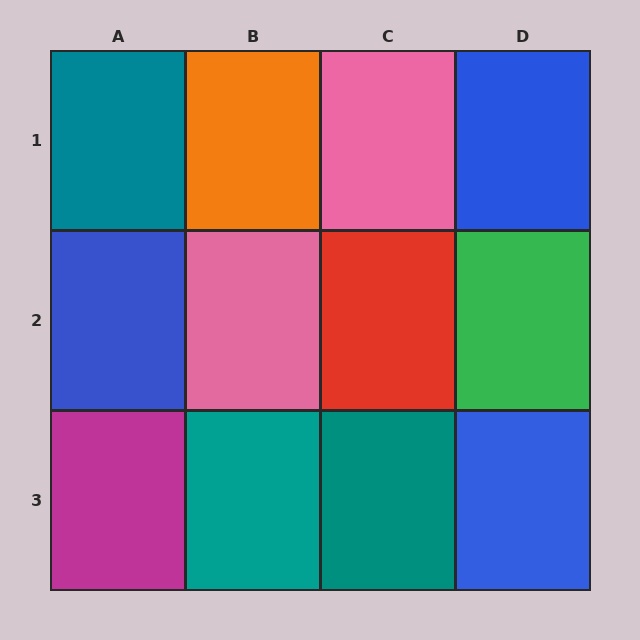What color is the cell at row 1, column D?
Blue.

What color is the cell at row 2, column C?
Red.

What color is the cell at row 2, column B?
Pink.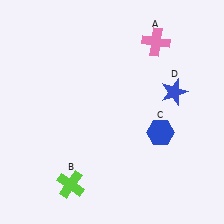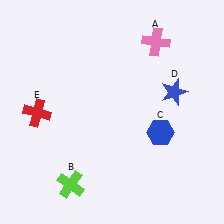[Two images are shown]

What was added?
A red cross (E) was added in Image 2.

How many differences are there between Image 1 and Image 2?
There is 1 difference between the two images.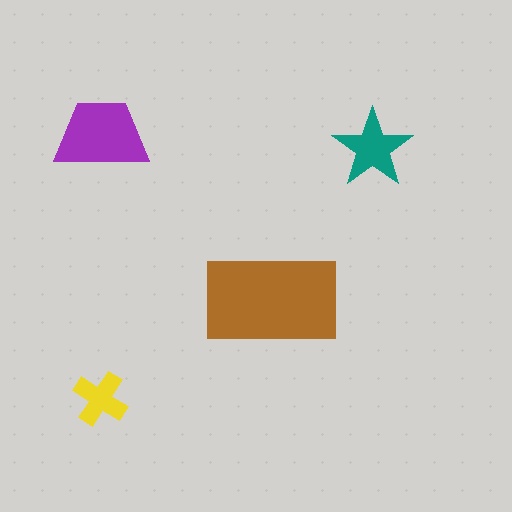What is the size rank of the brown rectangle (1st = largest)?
1st.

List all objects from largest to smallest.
The brown rectangle, the purple trapezoid, the teal star, the yellow cross.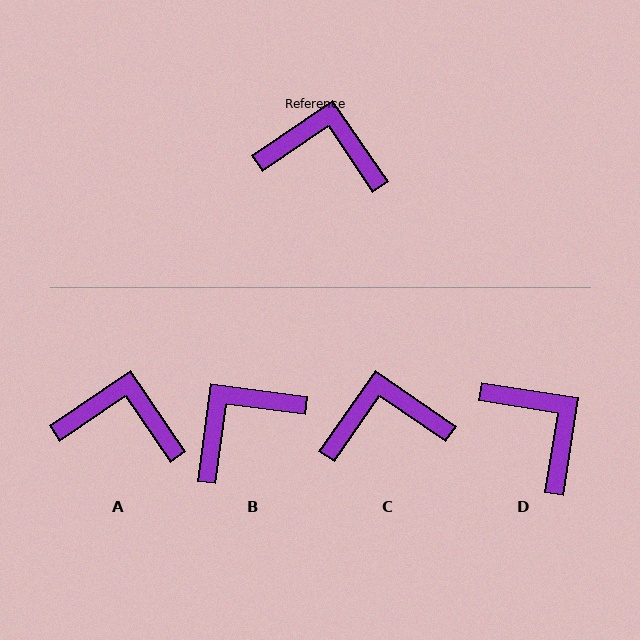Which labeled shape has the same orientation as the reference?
A.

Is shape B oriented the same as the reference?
No, it is off by about 48 degrees.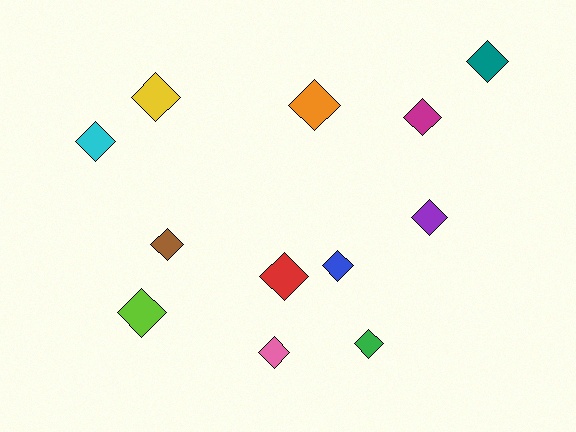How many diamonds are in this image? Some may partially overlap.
There are 12 diamonds.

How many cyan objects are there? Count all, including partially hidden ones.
There is 1 cyan object.